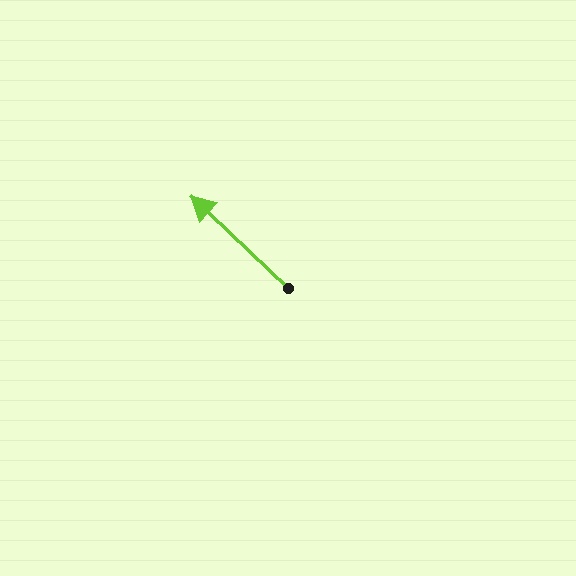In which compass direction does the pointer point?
Northwest.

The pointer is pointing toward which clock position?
Roughly 10 o'clock.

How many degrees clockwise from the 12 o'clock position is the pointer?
Approximately 313 degrees.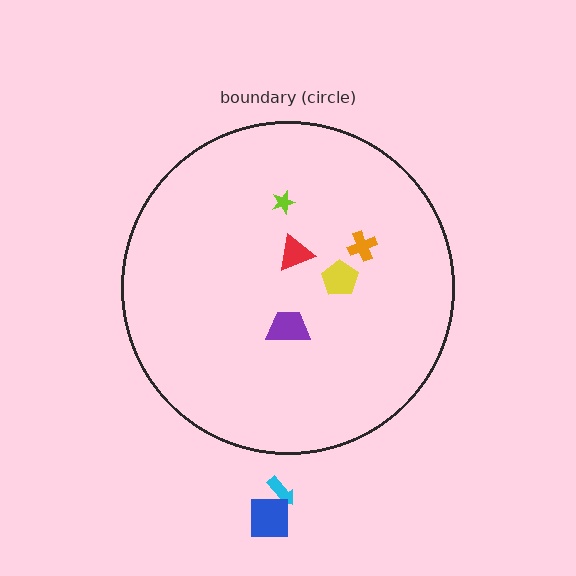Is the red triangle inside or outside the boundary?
Inside.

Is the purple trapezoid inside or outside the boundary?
Inside.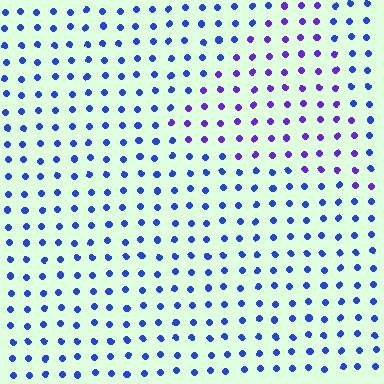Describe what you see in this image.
The image is filled with small blue elements in a uniform arrangement. A triangle-shaped region is visible where the elements are tinted to a slightly different hue, forming a subtle color boundary.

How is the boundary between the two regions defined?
The boundary is defined purely by a slight shift in hue (about 33 degrees). Spacing, size, and orientation are identical on both sides.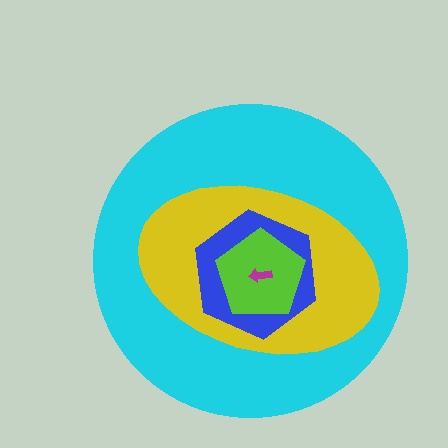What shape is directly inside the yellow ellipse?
The blue hexagon.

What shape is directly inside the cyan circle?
The yellow ellipse.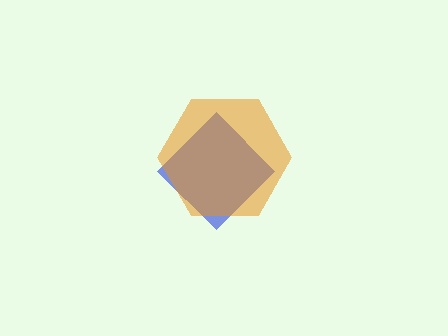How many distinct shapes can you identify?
There are 2 distinct shapes: a blue diamond, an orange hexagon.